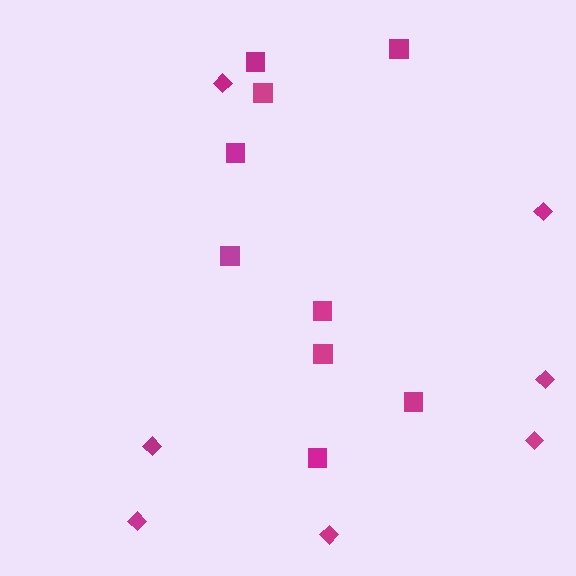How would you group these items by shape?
There are 2 groups: one group of diamonds (7) and one group of squares (9).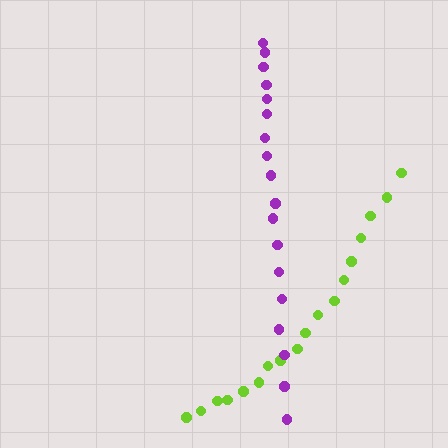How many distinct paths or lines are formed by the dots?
There are 2 distinct paths.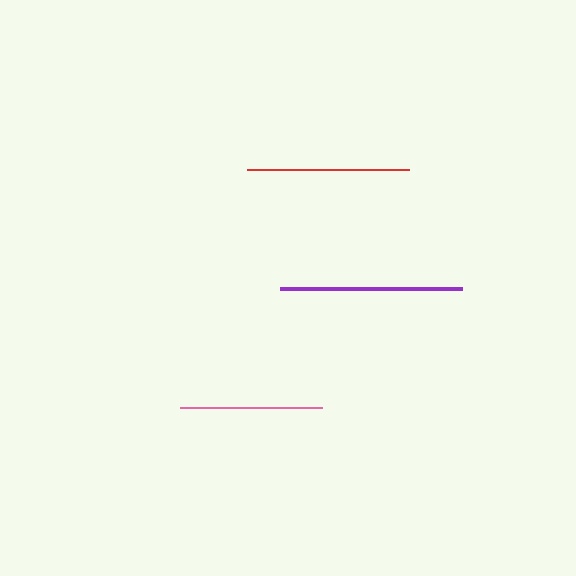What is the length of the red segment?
The red segment is approximately 162 pixels long.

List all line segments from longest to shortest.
From longest to shortest: purple, red, pink.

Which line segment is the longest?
The purple line is the longest at approximately 181 pixels.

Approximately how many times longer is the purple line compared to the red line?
The purple line is approximately 1.1 times the length of the red line.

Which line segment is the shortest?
The pink line is the shortest at approximately 142 pixels.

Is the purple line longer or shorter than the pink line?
The purple line is longer than the pink line.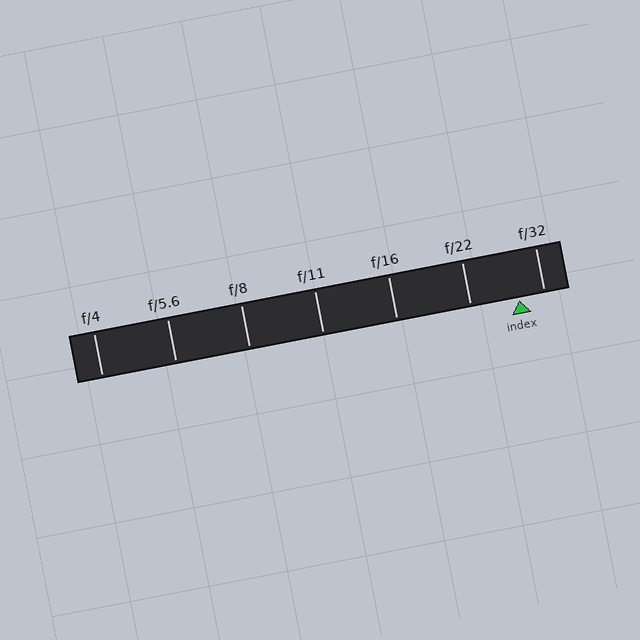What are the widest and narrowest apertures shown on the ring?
The widest aperture shown is f/4 and the narrowest is f/32.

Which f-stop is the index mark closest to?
The index mark is closest to f/32.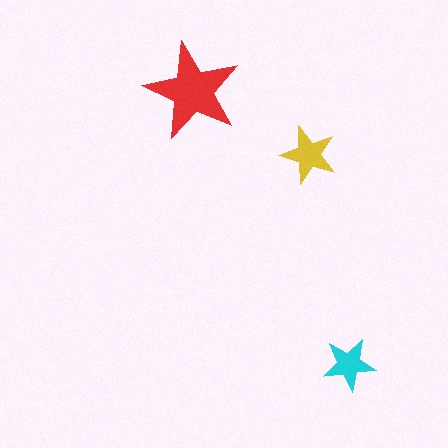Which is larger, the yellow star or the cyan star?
The yellow one.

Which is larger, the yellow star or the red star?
The red one.